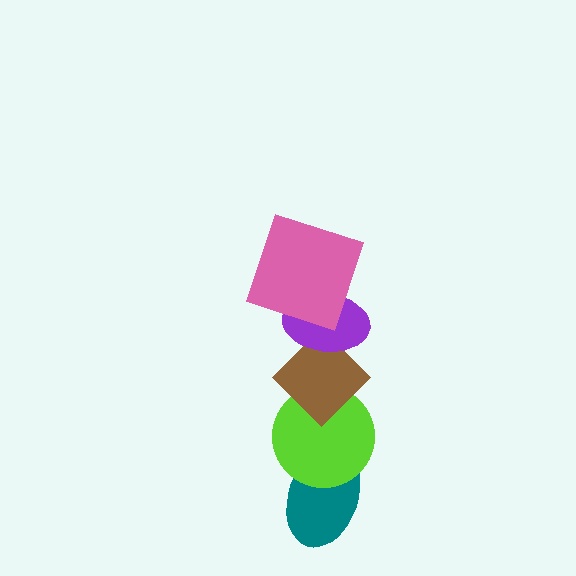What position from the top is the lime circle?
The lime circle is 4th from the top.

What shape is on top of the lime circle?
The brown diamond is on top of the lime circle.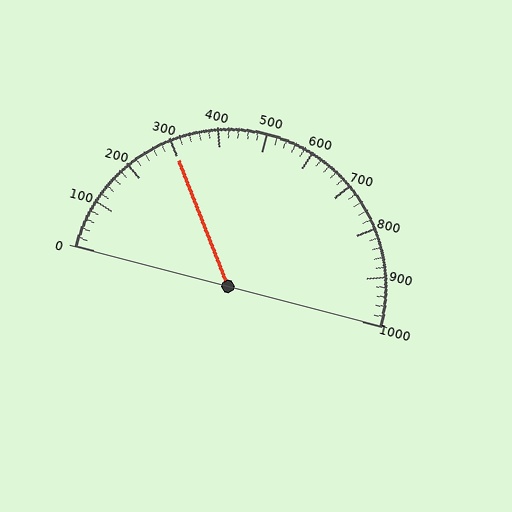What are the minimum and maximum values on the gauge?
The gauge ranges from 0 to 1000.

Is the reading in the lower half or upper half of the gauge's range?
The reading is in the lower half of the range (0 to 1000).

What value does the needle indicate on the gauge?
The needle indicates approximately 300.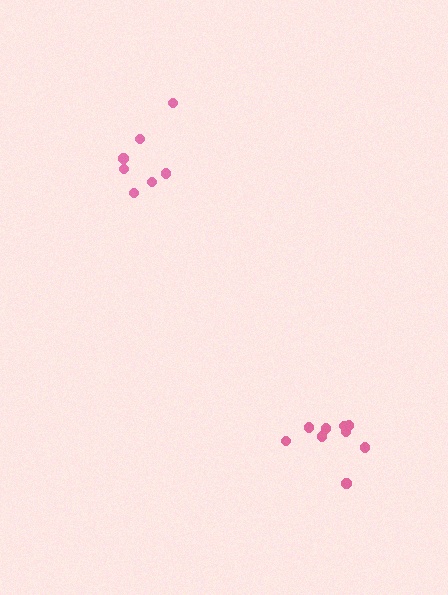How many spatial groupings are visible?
There are 2 spatial groupings.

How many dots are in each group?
Group 1: 9 dots, Group 2: 7 dots (16 total).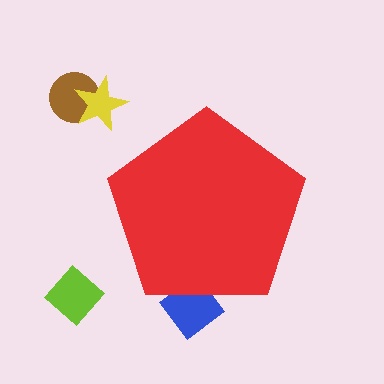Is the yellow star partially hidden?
No, the yellow star is fully visible.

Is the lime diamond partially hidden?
No, the lime diamond is fully visible.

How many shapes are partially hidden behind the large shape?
1 shape is partially hidden.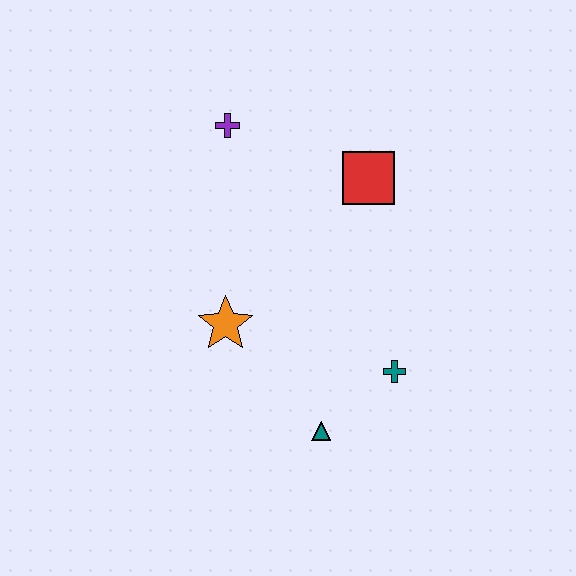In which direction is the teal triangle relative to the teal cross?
The teal triangle is to the left of the teal cross.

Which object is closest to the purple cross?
The red square is closest to the purple cross.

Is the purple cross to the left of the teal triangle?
Yes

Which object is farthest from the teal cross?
The purple cross is farthest from the teal cross.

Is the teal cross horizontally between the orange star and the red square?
No